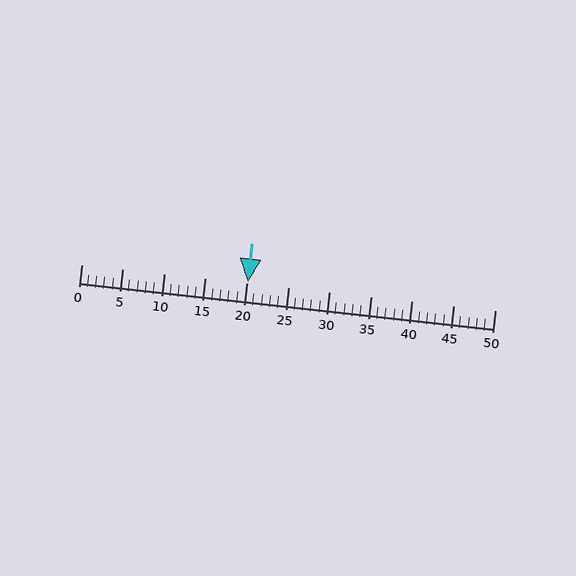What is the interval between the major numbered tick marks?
The major tick marks are spaced 5 units apart.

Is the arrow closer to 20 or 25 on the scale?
The arrow is closer to 20.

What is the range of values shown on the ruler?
The ruler shows values from 0 to 50.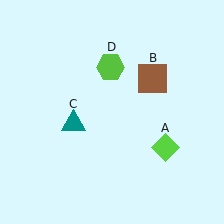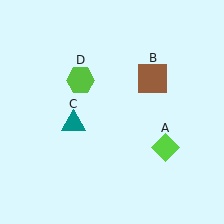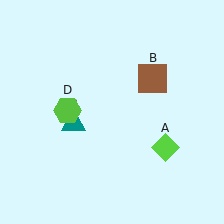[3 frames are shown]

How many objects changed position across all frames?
1 object changed position: lime hexagon (object D).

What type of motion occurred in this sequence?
The lime hexagon (object D) rotated counterclockwise around the center of the scene.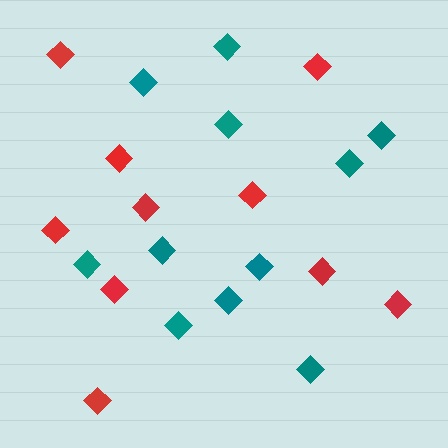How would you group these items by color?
There are 2 groups: one group of red diamonds (10) and one group of teal diamonds (11).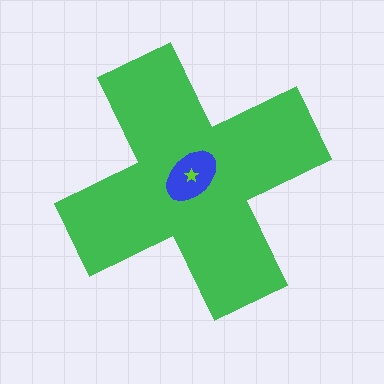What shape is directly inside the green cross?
The blue ellipse.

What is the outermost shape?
The green cross.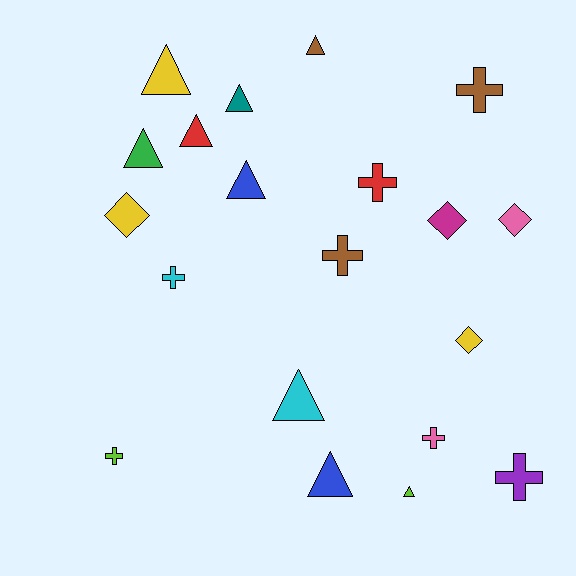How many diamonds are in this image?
There are 4 diamonds.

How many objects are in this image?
There are 20 objects.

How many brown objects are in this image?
There are 3 brown objects.